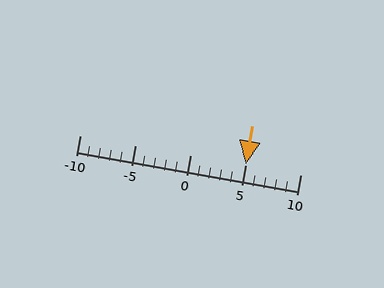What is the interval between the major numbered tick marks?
The major tick marks are spaced 5 units apart.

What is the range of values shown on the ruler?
The ruler shows values from -10 to 10.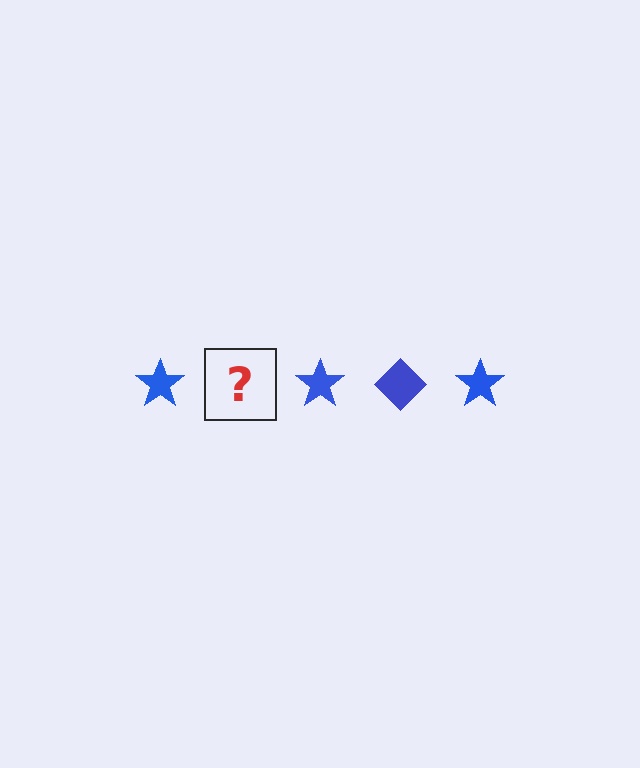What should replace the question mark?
The question mark should be replaced with a blue diamond.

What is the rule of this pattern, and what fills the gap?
The rule is that the pattern cycles through star, diamond shapes in blue. The gap should be filled with a blue diamond.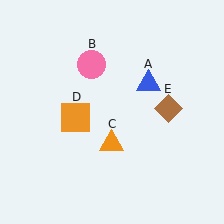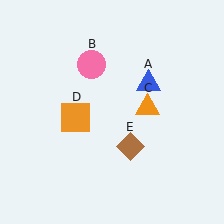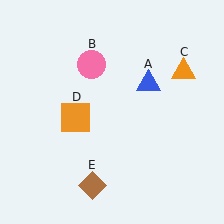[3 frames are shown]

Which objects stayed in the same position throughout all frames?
Blue triangle (object A) and pink circle (object B) and orange square (object D) remained stationary.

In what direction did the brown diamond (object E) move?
The brown diamond (object E) moved down and to the left.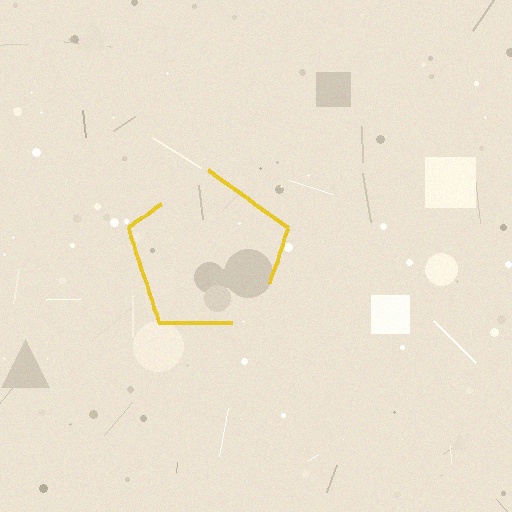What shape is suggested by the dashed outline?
The dashed outline suggests a pentagon.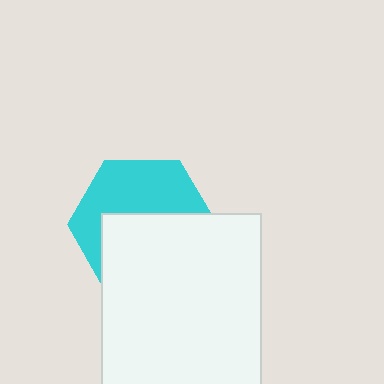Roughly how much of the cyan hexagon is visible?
About half of it is visible (roughly 49%).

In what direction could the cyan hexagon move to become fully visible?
The cyan hexagon could move up. That would shift it out from behind the white rectangle entirely.